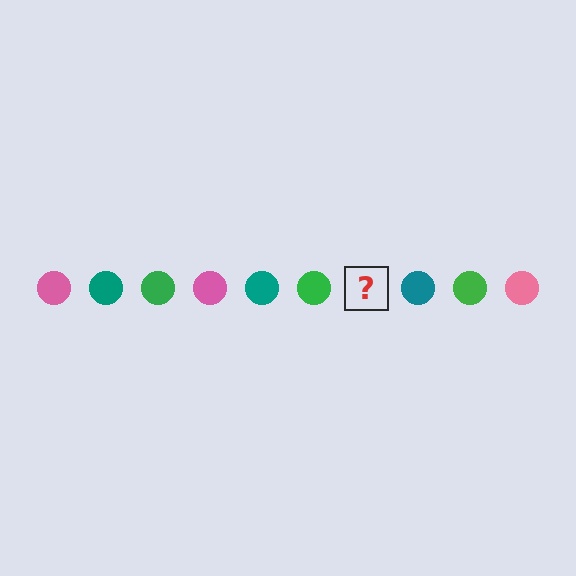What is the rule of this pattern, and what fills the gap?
The rule is that the pattern cycles through pink, teal, green circles. The gap should be filled with a pink circle.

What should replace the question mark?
The question mark should be replaced with a pink circle.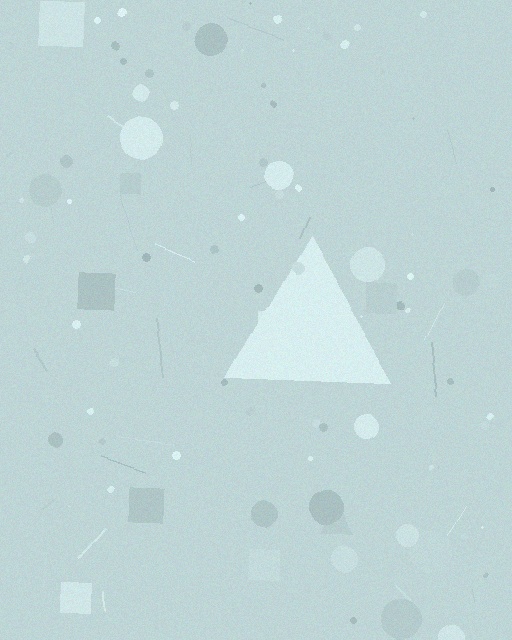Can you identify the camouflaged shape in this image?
The camouflaged shape is a triangle.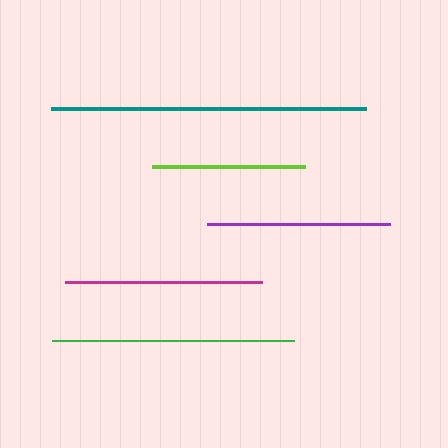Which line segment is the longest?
The teal line is the longest at approximately 315 pixels.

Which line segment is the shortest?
The lime line is the shortest at approximately 153 pixels.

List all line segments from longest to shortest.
From longest to shortest: teal, green, magenta, purple, lime.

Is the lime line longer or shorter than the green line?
The green line is longer than the lime line.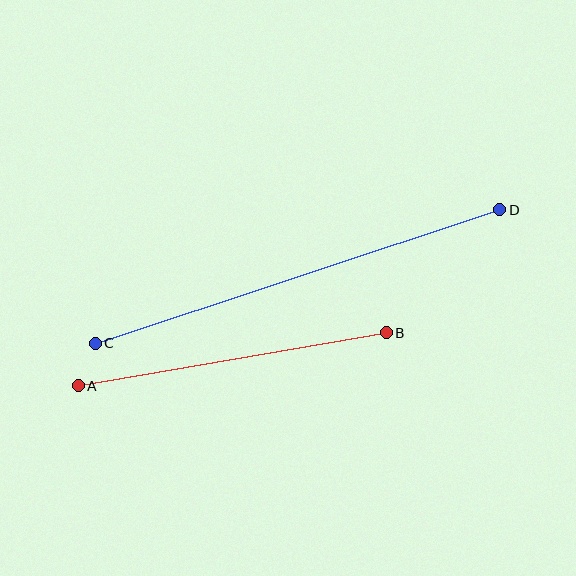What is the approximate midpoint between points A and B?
The midpoint is at approximately (232, 359) pixels.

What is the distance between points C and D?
The distance is approximately 426 pixels.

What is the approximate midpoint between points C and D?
The midpoint is at approximately (298, 276) pixels.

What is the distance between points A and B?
The distance is approximately 313 pixels.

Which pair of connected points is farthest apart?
Points C and D are farthest apart.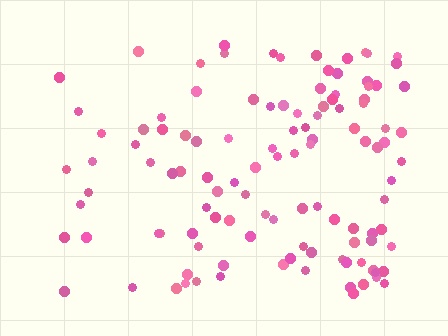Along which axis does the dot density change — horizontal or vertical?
Horizontal.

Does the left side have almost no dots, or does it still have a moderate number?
Still a moderate number, just noticeably fewer than the right.